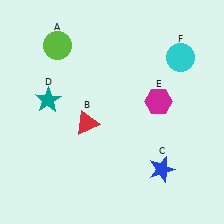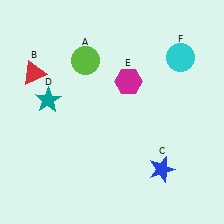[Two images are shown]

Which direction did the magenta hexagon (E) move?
The magenta hexagon (E) moved left.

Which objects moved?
The objects that moved are: the lime circle (A), the red triangle (B), the magenta hexagon (E).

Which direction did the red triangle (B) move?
The red triangle (B) moved left.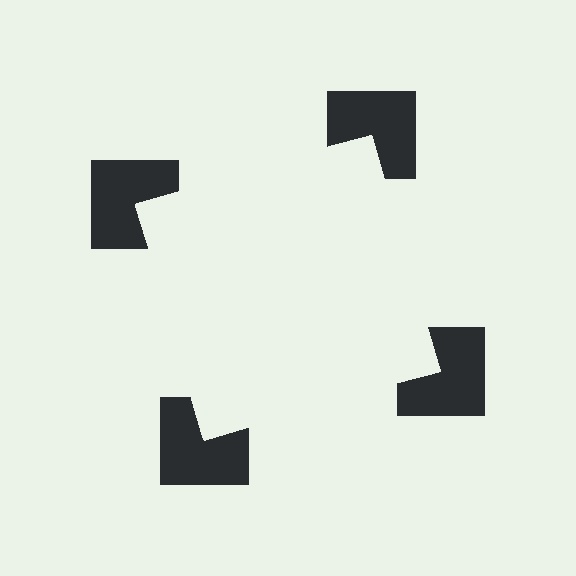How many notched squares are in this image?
There are 4 — one at each vertex of the illusory square.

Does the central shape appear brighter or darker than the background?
It typically appears slightly brighter than the background, even though no actual brightness change is drawn.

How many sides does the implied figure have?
4 sides.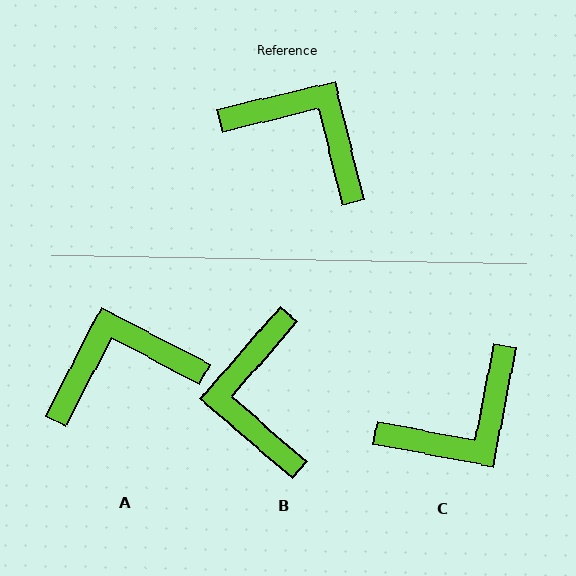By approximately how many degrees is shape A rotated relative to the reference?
Approximately 49 degrees counter-clockwise.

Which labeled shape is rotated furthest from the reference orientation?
B, about 126 degrees away.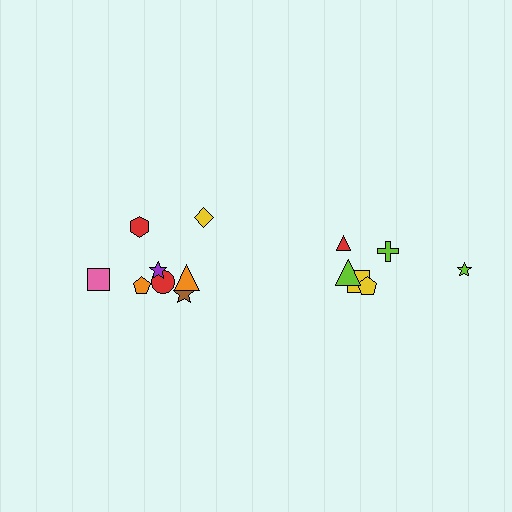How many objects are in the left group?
There are 8 objects.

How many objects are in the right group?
There are 6 objects.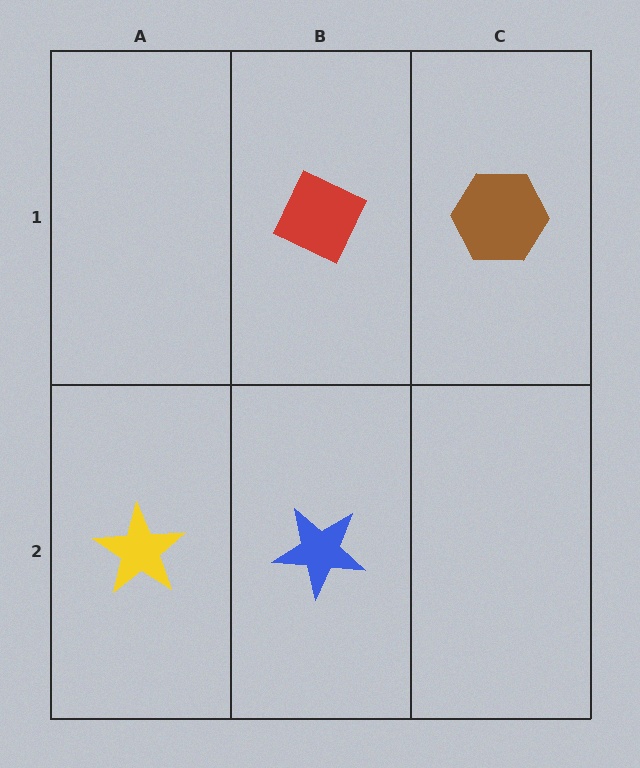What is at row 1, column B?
A red diamond.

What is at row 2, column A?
A yellow star.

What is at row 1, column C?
A brown hexagon.